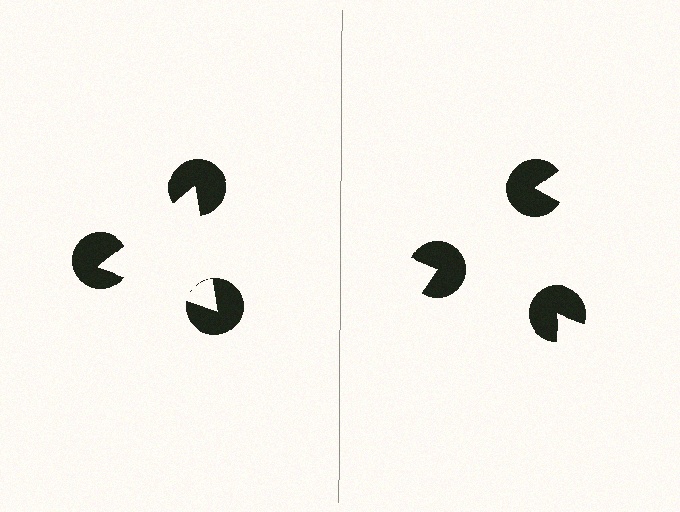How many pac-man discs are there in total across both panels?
6 — 3 on each side.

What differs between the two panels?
The pac-man discs are positioned identically on both sides; only the wedge orientations differ. On the left they align to a triangle; on the right they are misaligned.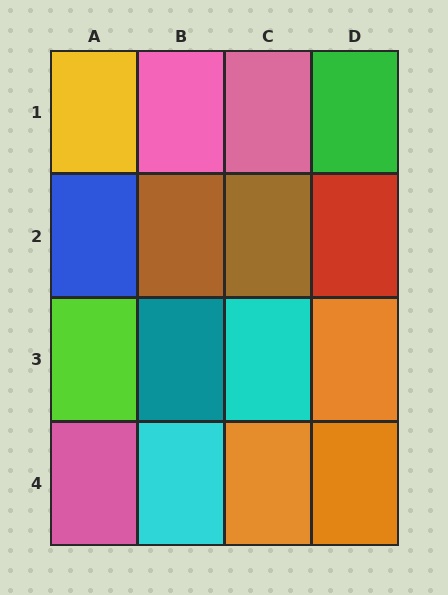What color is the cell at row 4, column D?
Orange.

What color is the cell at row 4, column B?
Cyan.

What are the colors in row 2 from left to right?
Blue, brown, brown, red.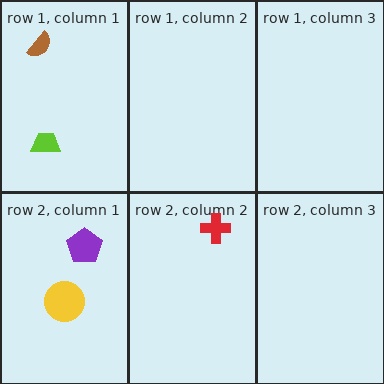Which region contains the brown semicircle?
The row 1, column 1 region.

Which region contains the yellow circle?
The row 2, column 1 region.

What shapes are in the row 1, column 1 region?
The brown semicircle, the lime trapezoid.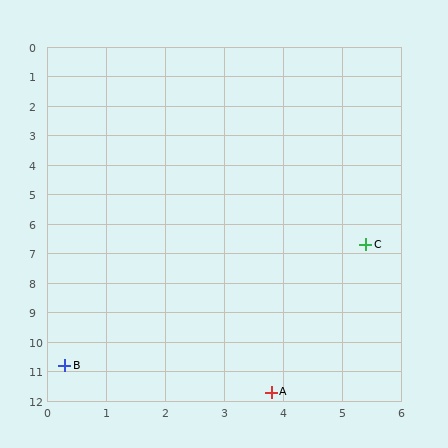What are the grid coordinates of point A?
Point A is at approximately (3.8, 11.7).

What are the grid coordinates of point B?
Point B is at approximately (0.3, 10.8).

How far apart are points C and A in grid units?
Points C and A are about 5.2 grid units apart.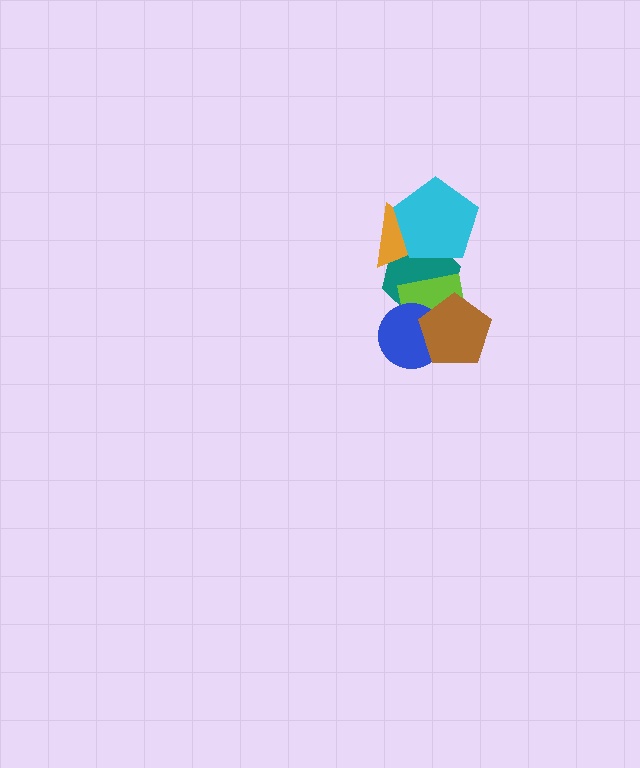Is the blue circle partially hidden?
Yes, it is partially covered by another shape.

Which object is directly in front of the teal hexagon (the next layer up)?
The lime square is directly in front of the teal hexagon.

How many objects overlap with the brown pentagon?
3 objects overlap with the brown pentagon.